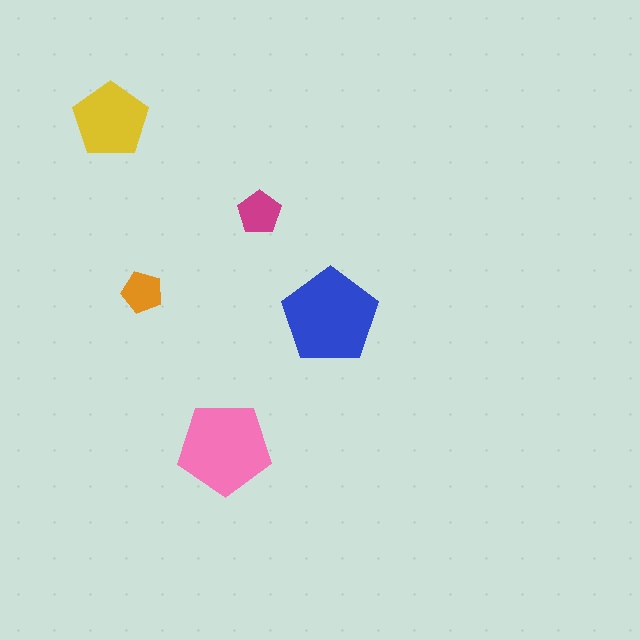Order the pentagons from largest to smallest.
the blue one, the pink one, the yellow one, the magenta one, the orange one.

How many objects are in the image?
There are 5 objects in the image.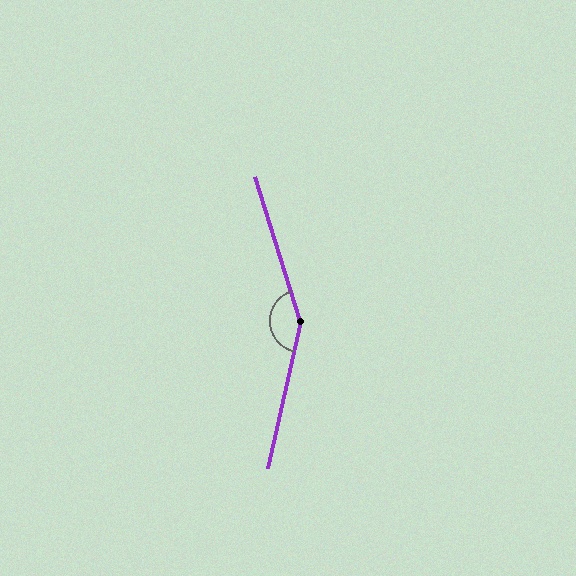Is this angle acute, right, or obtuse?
It is obtuse.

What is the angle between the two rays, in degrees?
Approximately 150 degrees.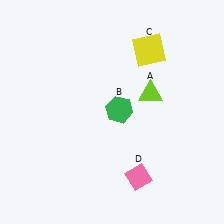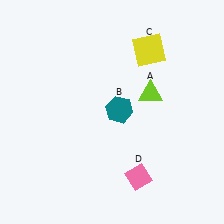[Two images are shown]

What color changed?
The hexagon (B) changed from green in Image 1 to teal in Image 2.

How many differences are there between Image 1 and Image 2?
There is 1 difference between the two images.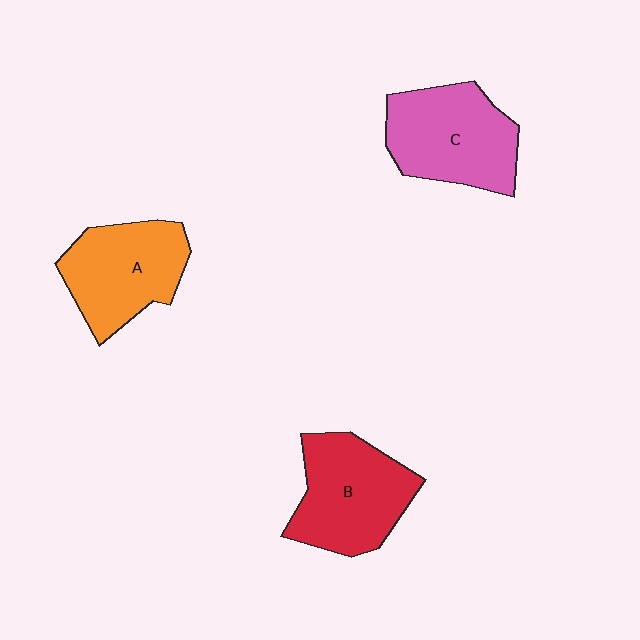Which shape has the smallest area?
Shape A (orange).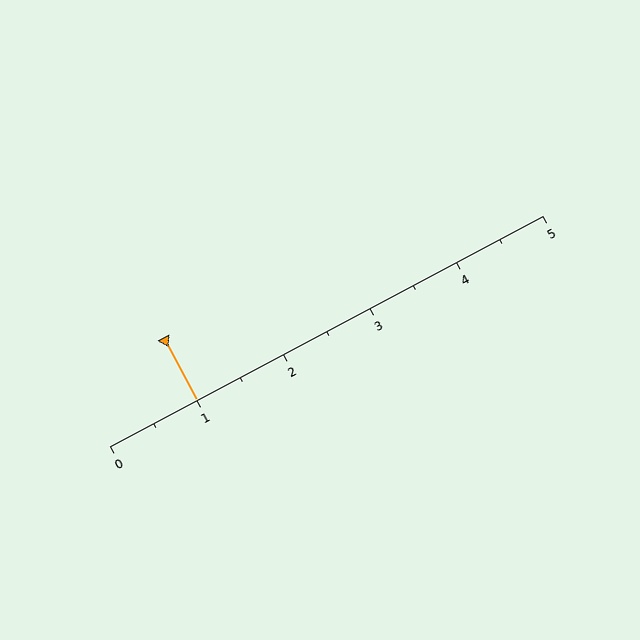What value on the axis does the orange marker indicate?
The marker indicates approximately 1.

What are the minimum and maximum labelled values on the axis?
The axis runs from 0 to 5.